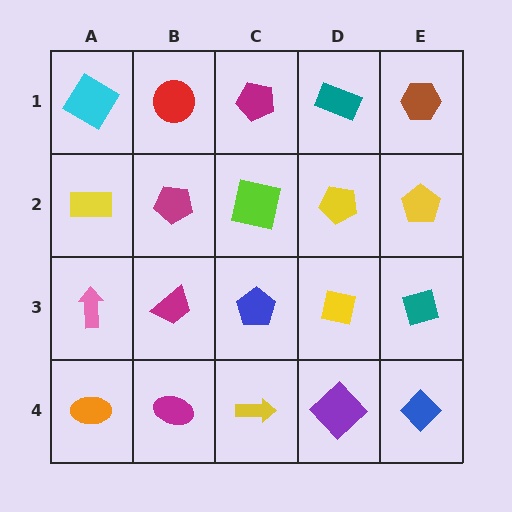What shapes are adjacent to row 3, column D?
A yellow pentagon (row 2, column D), a purple diamond (row 4, column D), a blue pentagon (row 3, column C), a teal square (row 3, column E).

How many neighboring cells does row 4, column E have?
2.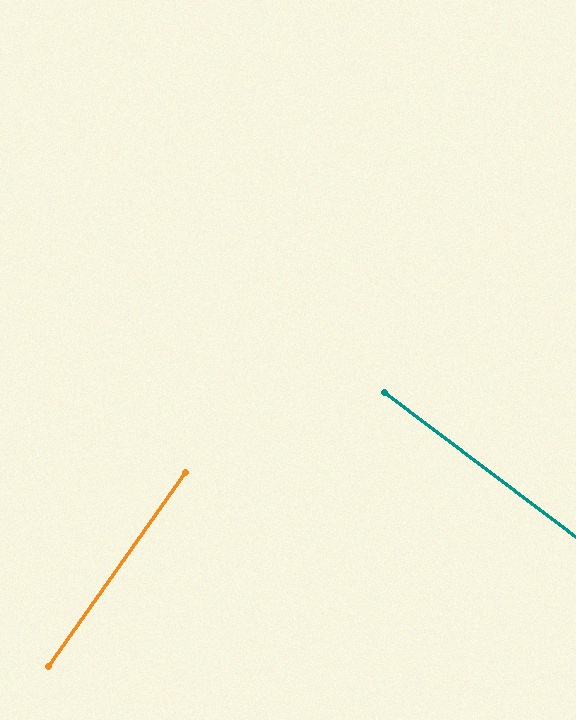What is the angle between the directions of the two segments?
Approximately 88 degrees.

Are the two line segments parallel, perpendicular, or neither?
Perpendicular — they meet at approximately 88°.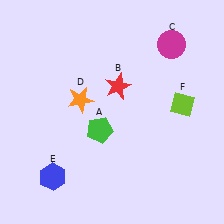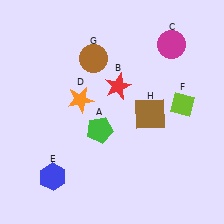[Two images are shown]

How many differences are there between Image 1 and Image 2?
There are 2 differences between the two images.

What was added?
A brown circle (G), a brown square (H) were added in Image 2.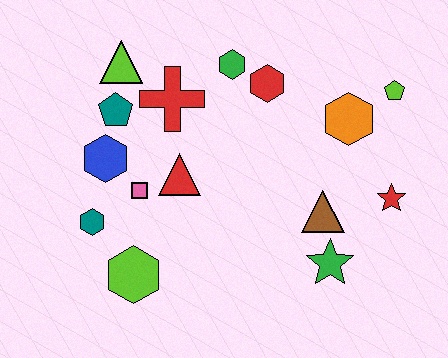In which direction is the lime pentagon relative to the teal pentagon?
The lime pentagon is to the right of the teal pentagon.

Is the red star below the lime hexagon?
No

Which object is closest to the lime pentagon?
The orange hexagon is closest to the lime pentagon.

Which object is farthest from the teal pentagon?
The red star is farthest from the teal pentagon.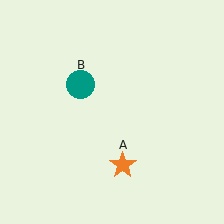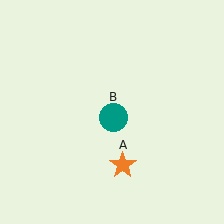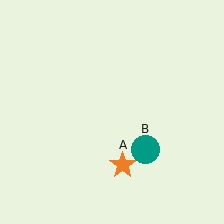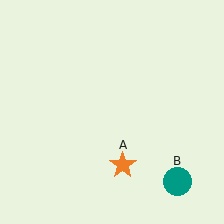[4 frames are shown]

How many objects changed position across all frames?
1 object changed position: teal circle (object B).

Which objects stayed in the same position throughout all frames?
Orange star (object A) remained stationary.